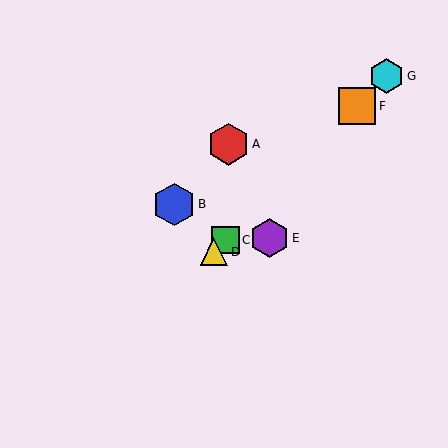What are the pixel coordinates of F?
Object F is at (357, 106).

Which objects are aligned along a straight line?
Objects C, D, F, G are aligned along a straight line.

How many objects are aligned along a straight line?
4 objects (C, D, F, G) are aligned along a straight line.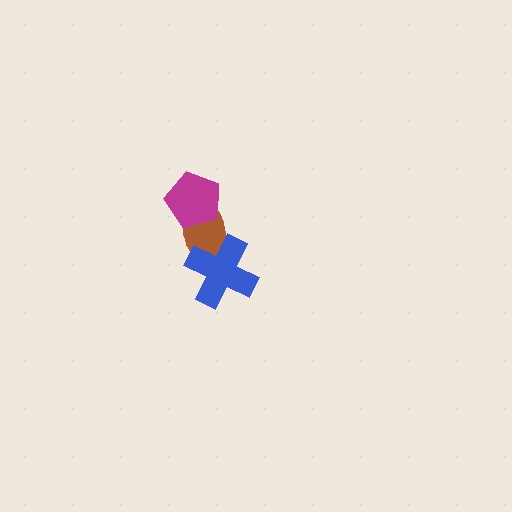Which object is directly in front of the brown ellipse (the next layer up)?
The magenta pentagon is directly in front of the brown ellipse.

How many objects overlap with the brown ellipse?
2 objects overlap with the brown ellipse.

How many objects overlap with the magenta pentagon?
1 object overlaps with the magenta pentagon.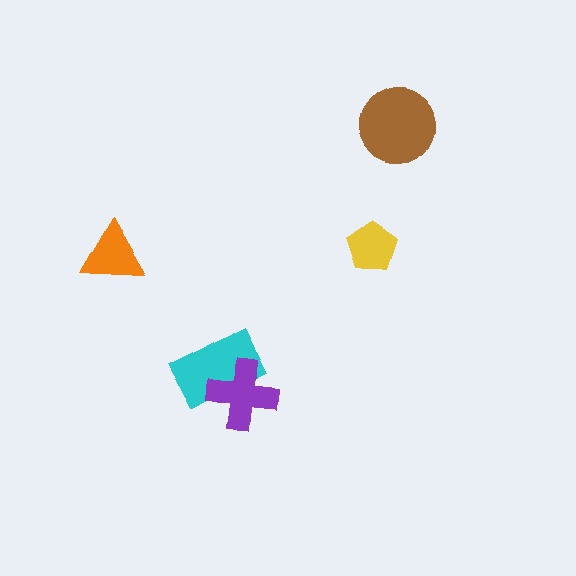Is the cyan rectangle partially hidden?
Yes, it is partially covered by another shape.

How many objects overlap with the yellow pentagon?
0 objects overlap with the yellow pentagon.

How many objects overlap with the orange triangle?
0 objects overlap with the orange triangle.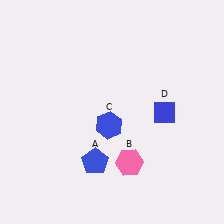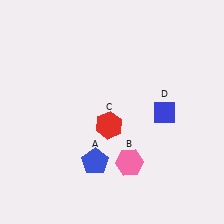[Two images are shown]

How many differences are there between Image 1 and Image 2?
There is 1 difference between the two images.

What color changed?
The hexagon (C) changed from blue in Image 1 to red in Image 2.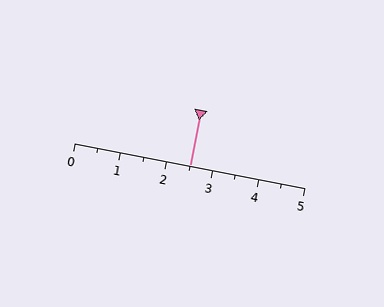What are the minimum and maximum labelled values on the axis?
The axis runs from 0 to 5.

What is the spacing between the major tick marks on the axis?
The major ticks are spaced 1 apart.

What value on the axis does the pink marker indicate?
The marker indicates approximately 2.5.